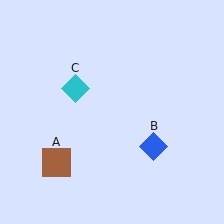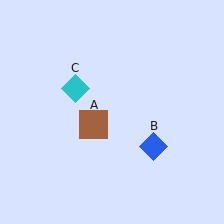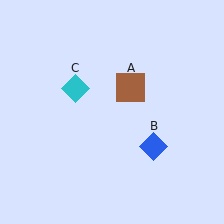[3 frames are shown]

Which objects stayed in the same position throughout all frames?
Blue diamond (object B) and cyan diamond (object C) remained stationary.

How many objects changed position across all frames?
1 object changed position: brown square (object A).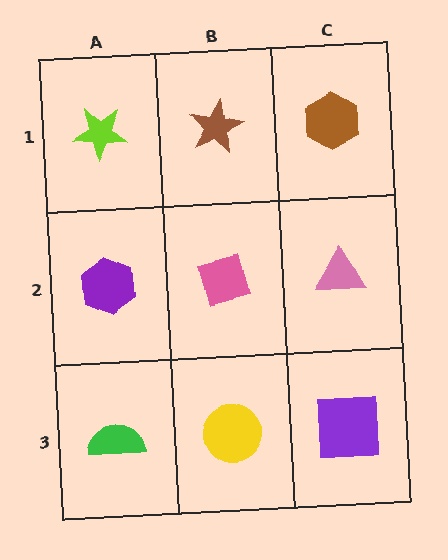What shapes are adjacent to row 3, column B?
A pink diamond (row 2, column B), a green semicircle (row 3, column A), a purple square (row 3, column C).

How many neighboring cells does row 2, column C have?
3.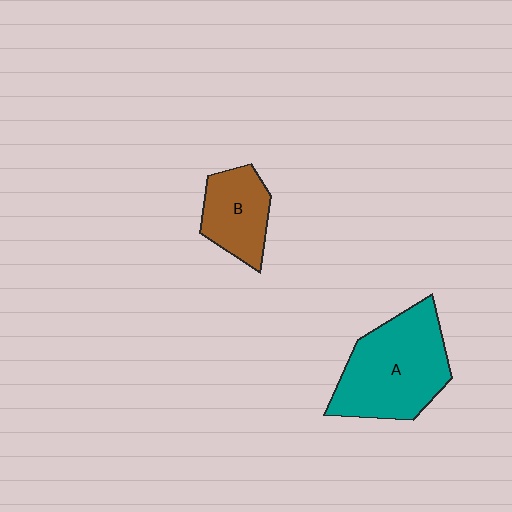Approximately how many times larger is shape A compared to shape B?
Approximately 1.8 times.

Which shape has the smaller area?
Shape B (brown).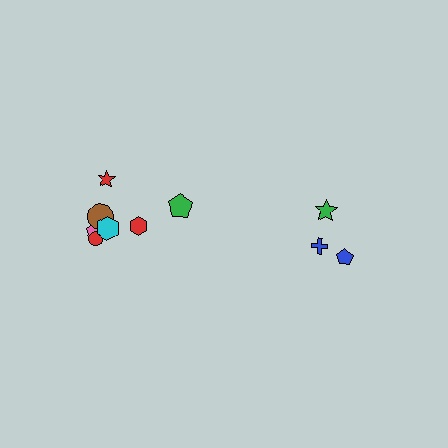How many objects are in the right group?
There are 3 objects.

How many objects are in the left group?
There are 7 objects.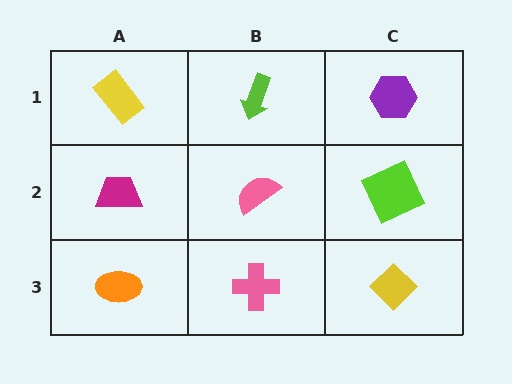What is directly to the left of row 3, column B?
An orange ellipse.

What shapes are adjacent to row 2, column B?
A lime arrow (row 1, column B), a pink cross (row 3, column B), a magenta trapezoid (row 2, column A), a lime square (row 2, column C).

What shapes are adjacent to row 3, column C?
A lime square (row 2, column C), a pink cross (row 3, column B).